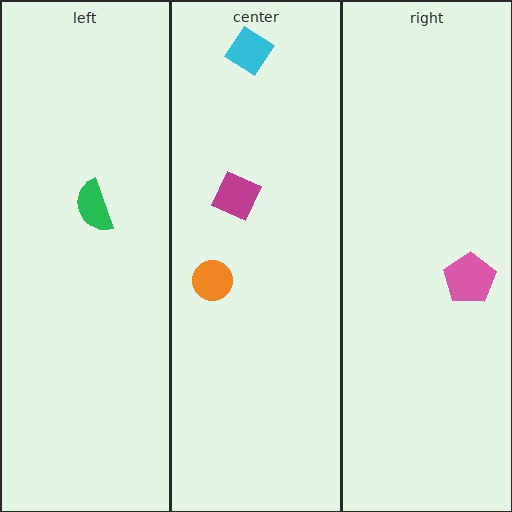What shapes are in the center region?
The orange circle, the magenta diamond, the cyan diamond.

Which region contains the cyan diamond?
The center region.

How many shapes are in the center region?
3.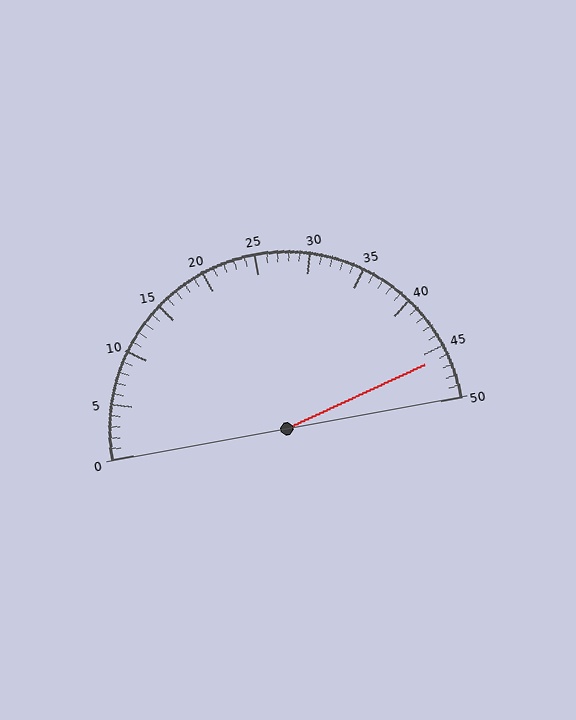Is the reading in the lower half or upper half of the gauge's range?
The reading is in the upper half of the range (0 to 50).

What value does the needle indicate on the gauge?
The needle indicates approximately 46.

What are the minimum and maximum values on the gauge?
The gauge ranges from 0 to 50.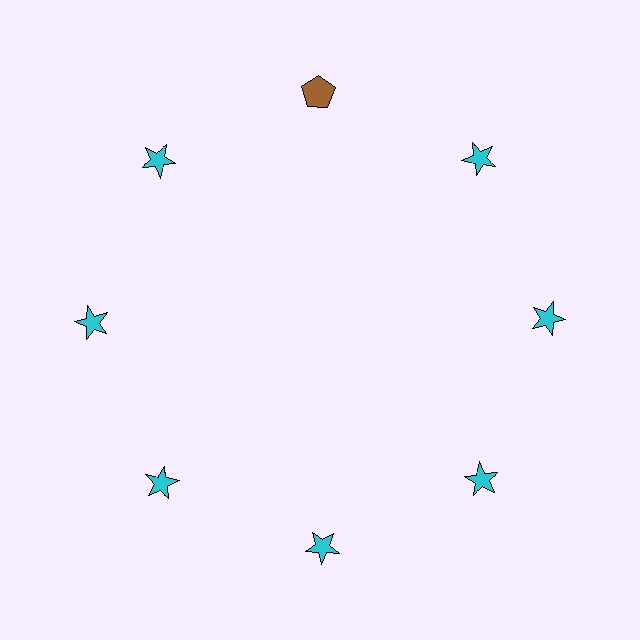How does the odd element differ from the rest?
It differs in both color (brown instead of cyan) and shape (pentagon instead of star).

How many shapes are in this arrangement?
There are 8 shapes arranged in a ring pattern.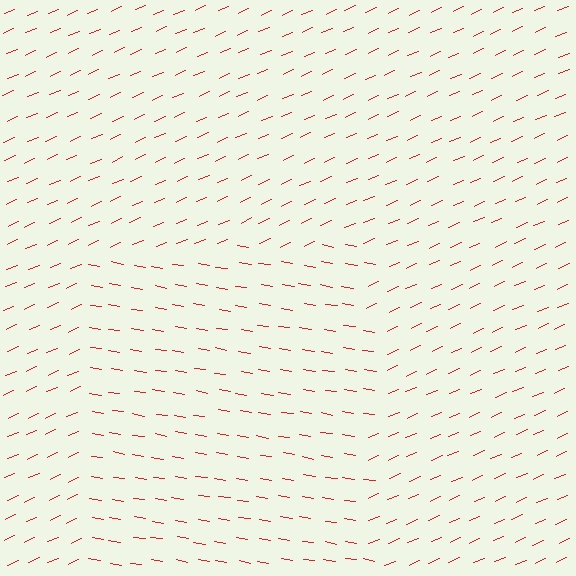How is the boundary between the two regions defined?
The boundary is defined purely by a change in line orientation (approximately 33 degrees difference). All lines are the same color and thickness.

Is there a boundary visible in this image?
Yes, there is a texture boundary formed by a change in line orientation.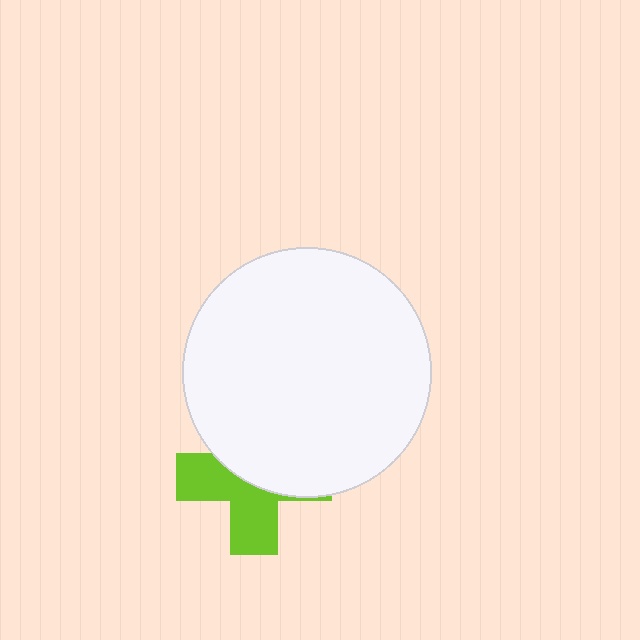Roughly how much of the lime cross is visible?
About half of it is visible (roughly 48%).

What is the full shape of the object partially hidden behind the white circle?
The partially hidden object is a lime cross.